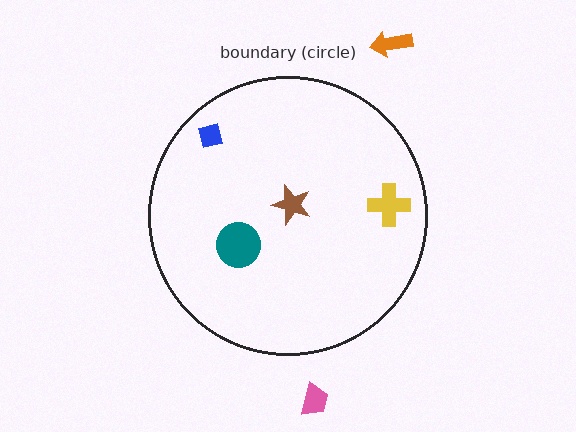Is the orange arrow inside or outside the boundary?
Outside.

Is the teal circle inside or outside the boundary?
Inside.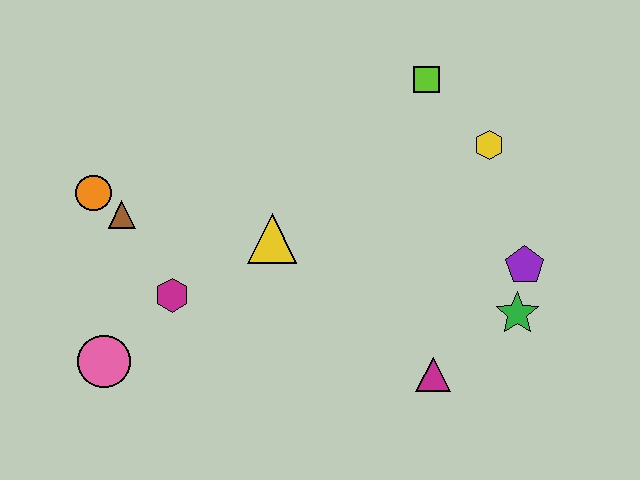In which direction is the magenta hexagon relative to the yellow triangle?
The magenta hexagon is to the left of the yellow triangle.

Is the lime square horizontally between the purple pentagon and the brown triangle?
Yes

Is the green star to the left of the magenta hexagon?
No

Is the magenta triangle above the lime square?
No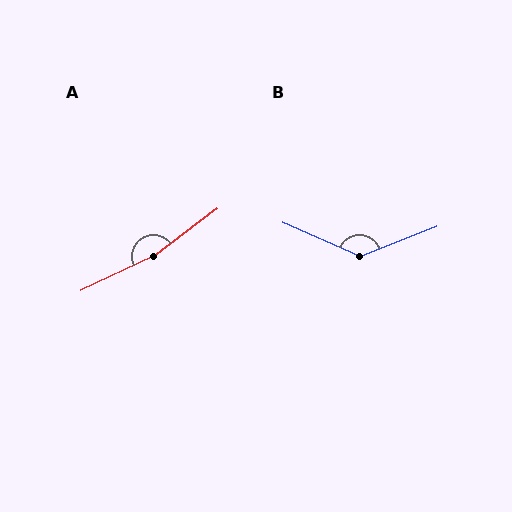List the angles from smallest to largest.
B (135°), A (169°).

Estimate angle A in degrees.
Approximately 169 degrees.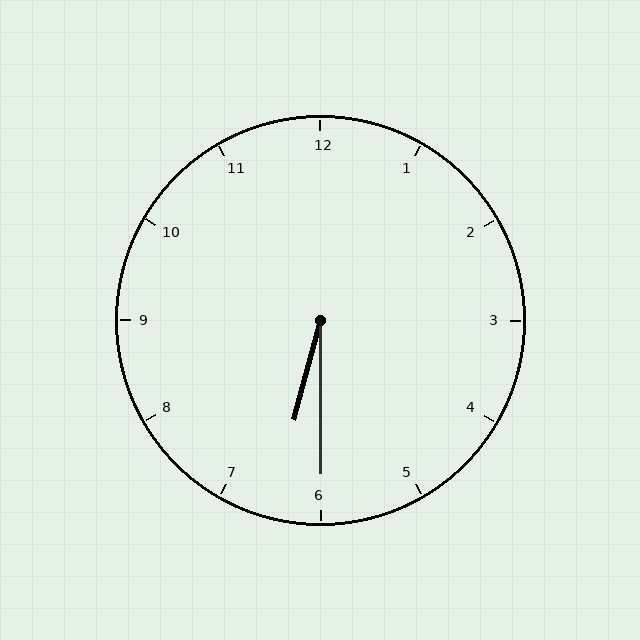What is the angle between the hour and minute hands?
Approximately 15 degrees.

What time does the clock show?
6:30.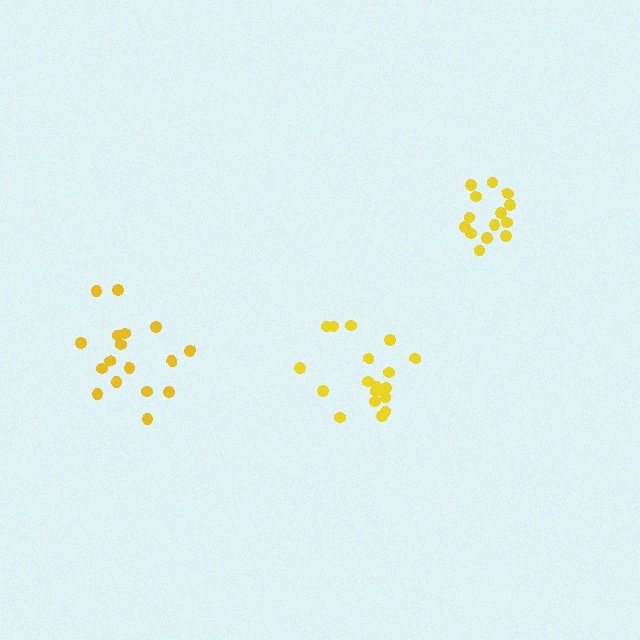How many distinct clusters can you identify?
There are 3 distinct clusters.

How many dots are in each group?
Group 1: 18 dots, Group 2: 17 dots, Group 3: 14 dots (49 total).